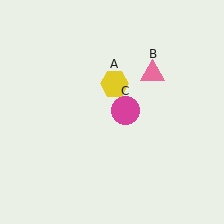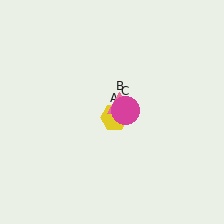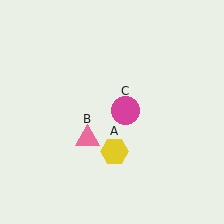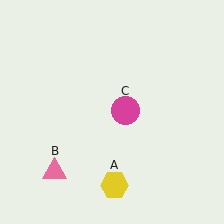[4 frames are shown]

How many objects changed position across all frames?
2 objects changed position: yellow hexagon (object A), pink triangle (object B).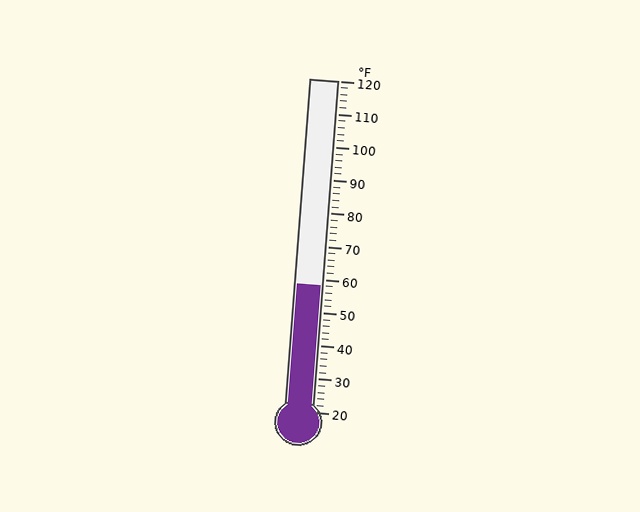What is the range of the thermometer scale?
The thermometer scale ranges from 20°F to 120°F.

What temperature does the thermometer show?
The thermometer shows approximately 58°F.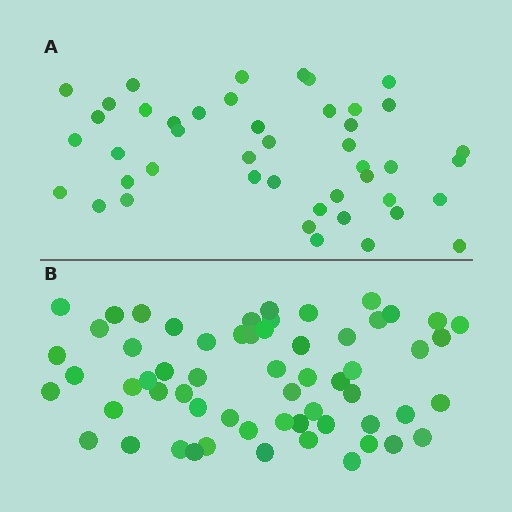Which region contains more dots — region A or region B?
Region B (the bottom region) has more dots.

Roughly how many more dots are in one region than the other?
Region B has approximately 15 more dots than region A.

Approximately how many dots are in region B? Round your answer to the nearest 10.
About 60 dots.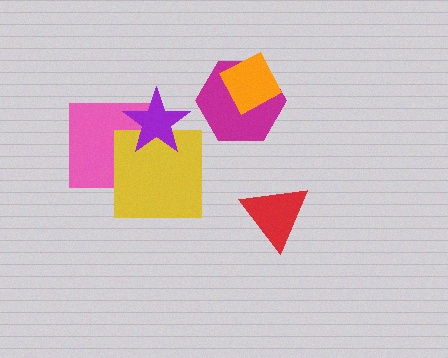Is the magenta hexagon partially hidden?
Yes, it is partially covered by another shape.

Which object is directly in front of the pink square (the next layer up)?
The yellow square is directly in front of the pink square.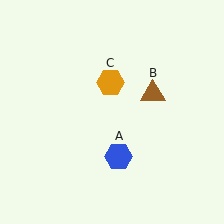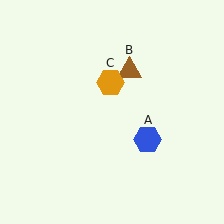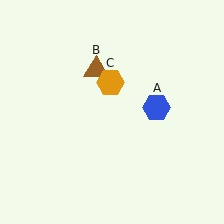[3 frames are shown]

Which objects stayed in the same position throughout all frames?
Orange hexagon (object C) remained stationary.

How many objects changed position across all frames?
2 objects changed position: blue hexagon (object A), brown triangle (object B).